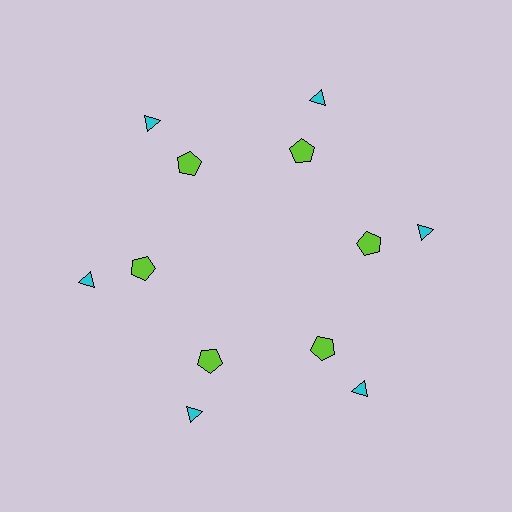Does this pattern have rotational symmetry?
Yes, this pattern has 6-fold rotational symmetry. It looks the same after rotating 60 degrees around the center.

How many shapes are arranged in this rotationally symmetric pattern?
There are 12 shapes, arranged in 6 groups of 2.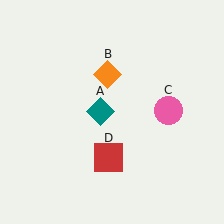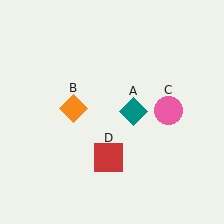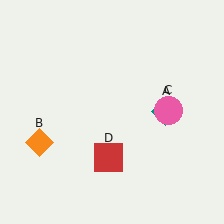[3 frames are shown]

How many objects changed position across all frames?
2 objects changed position: teal diamond (object A), orange diamond (object B).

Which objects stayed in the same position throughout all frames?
Pink circle (object C) and red square (object D) remained stationary.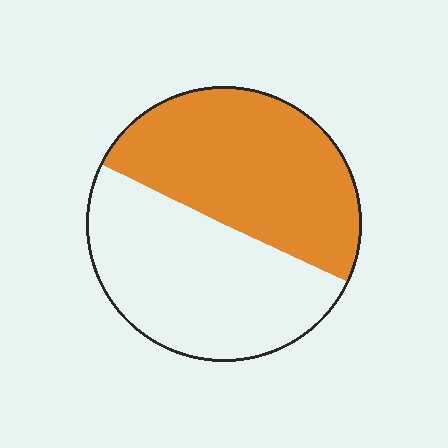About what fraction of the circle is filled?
About one half (1/2).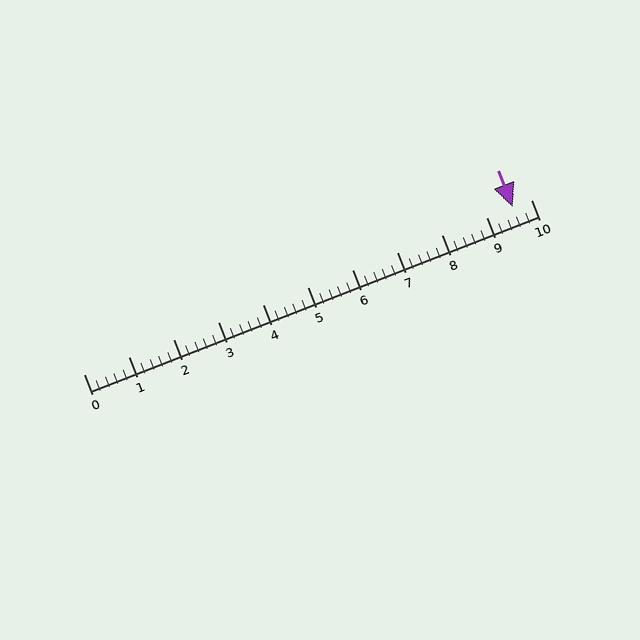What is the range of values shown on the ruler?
The ruler shows values from 0 to 10.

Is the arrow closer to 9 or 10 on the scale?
The arrow is closer to 10.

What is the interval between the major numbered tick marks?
The major tick marks are spaced 1 units apart.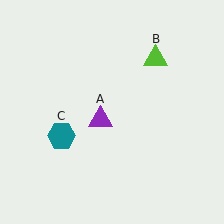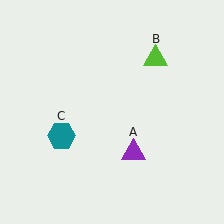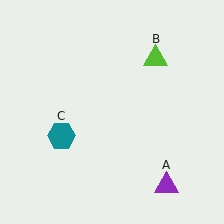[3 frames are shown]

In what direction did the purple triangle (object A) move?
The purple triangle (object A) moved down and to the right.